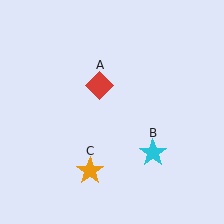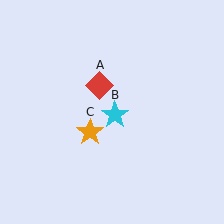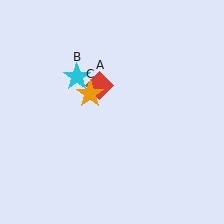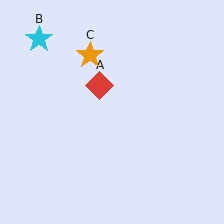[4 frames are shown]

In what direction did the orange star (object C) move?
The orange star (object C) moved up.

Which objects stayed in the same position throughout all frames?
Red diamond (object A) remained stationary.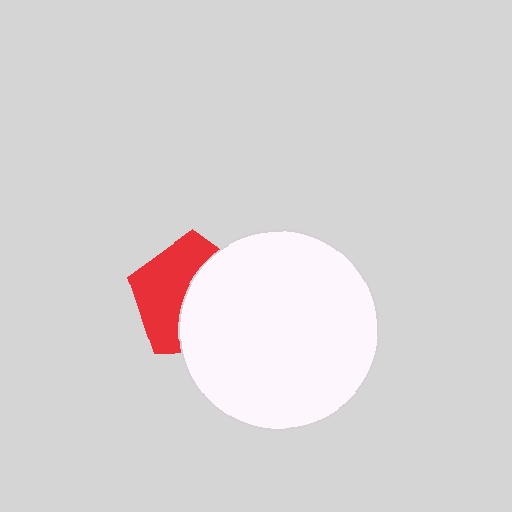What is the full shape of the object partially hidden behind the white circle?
The partially hidden object is a red pentagon.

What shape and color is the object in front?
The object in front is a white circle.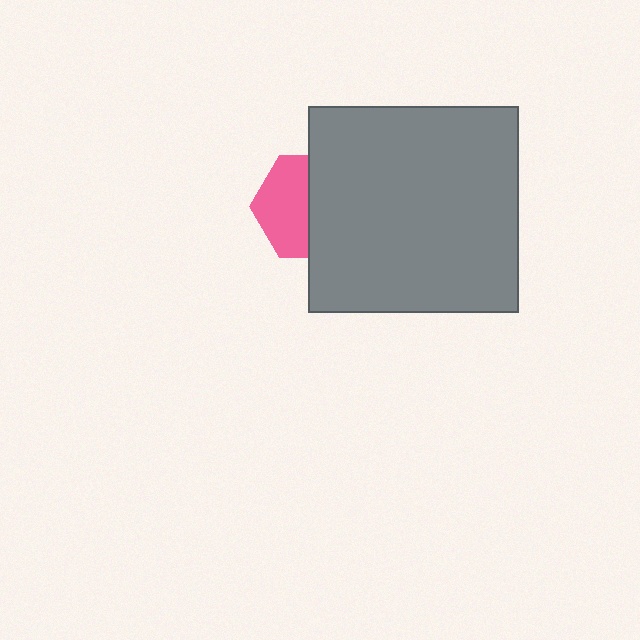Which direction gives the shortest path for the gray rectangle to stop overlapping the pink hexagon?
Moving right gives the shortest separation.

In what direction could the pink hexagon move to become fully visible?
The pink hexagon could move left. That would shift it out from behind the gray rectangle entirely.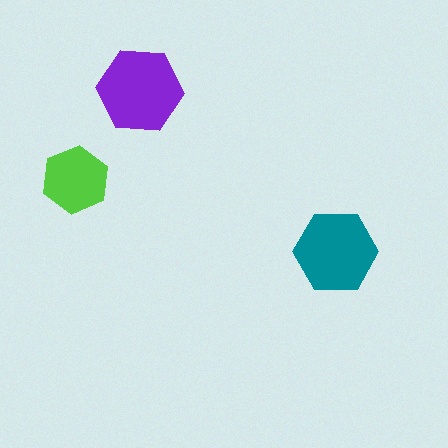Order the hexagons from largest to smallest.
the purple one, the teal one, the lime one.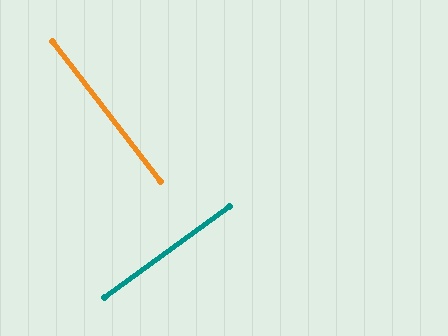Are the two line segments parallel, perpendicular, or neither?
Perpendicular — they meet at approximately 89°.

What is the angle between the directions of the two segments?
Approximately 89 degrees.